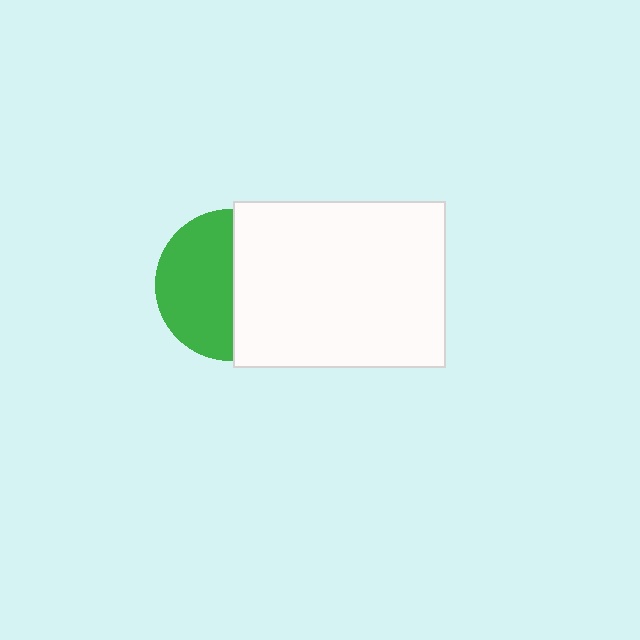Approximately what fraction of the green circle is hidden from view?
Roughly 48% of the green circle is hidden behind the white rectangle.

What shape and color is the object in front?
The object in front is a white rectangle.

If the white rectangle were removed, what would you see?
You would see the complete green circle.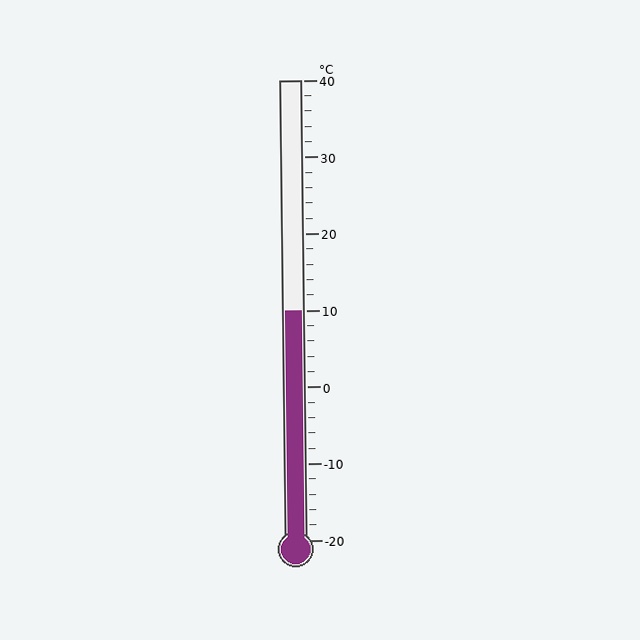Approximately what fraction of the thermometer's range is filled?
The thermometer is filled to approximately 50% of its range.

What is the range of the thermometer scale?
The thermometer scale ranges from -20°C to 40°C.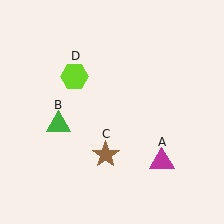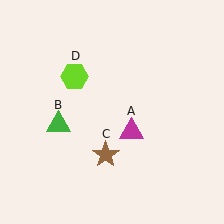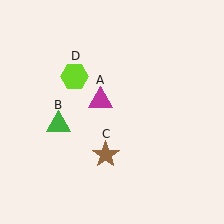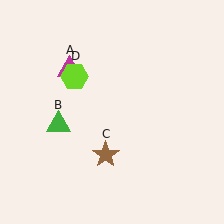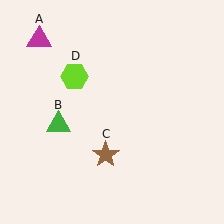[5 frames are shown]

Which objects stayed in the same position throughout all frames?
Green triangle (object B) and brown star (object C) and lime hexagon (object D) remained stationary.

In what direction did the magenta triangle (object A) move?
The magenta triangle (object A) moved up and to the left.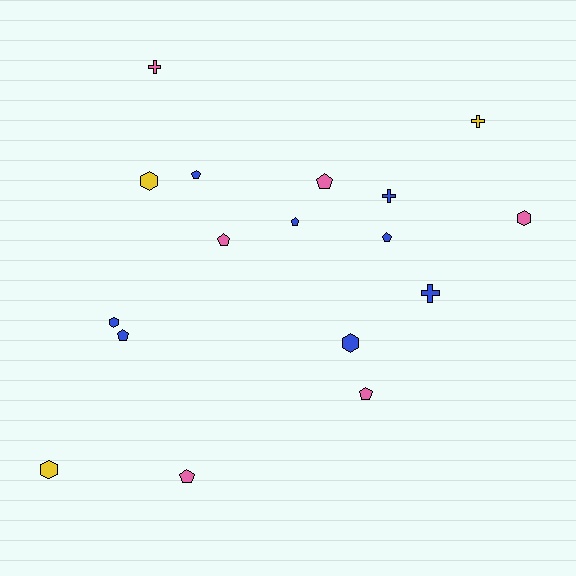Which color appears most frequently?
Blue, with 8 objects.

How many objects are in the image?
There are 17 objects.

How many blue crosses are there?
There are 2 blue crosses.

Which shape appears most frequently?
Pentagon, with 8 objects.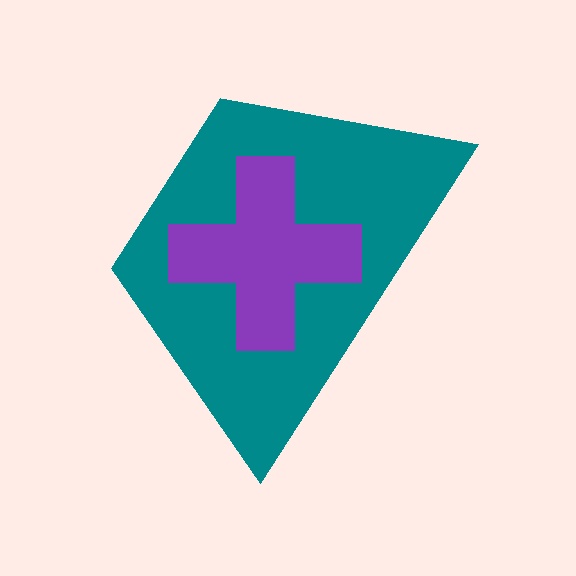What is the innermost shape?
The purple cross.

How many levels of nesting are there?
2.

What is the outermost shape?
The teal trapezoid.